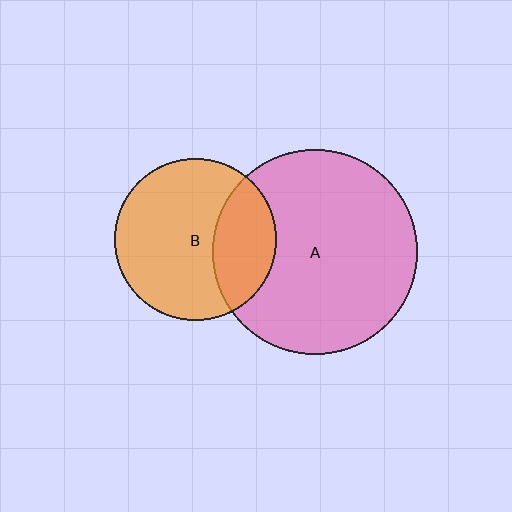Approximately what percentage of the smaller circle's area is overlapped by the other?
Approximately 30%.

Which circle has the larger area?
Circle A (pink).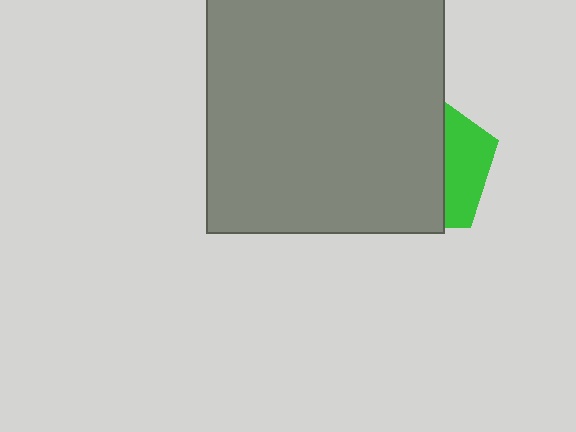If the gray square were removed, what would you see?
You would see the complete green pentagon.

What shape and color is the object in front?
The object in front is a gray square.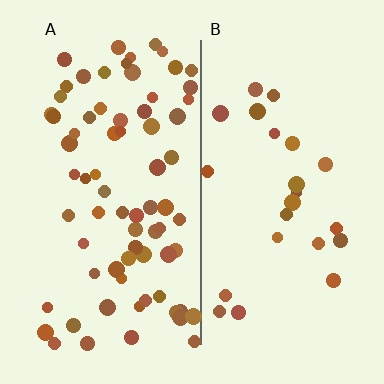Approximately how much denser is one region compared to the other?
Approximately 3.0× — region A over region B.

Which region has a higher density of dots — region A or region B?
A (the left).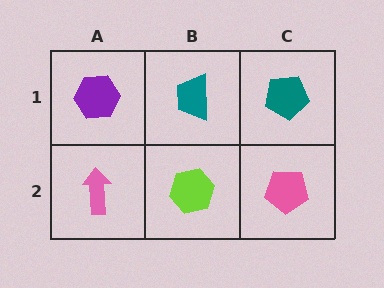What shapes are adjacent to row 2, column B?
A teal trapezoid (row 1, column B), a pink arrow (row 2, column A), a pink pentagon (row 2, column C).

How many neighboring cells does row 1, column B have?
3.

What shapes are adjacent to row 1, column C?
A pink pentagon (row 2, column C), a teal trapezoid (row 1, column B).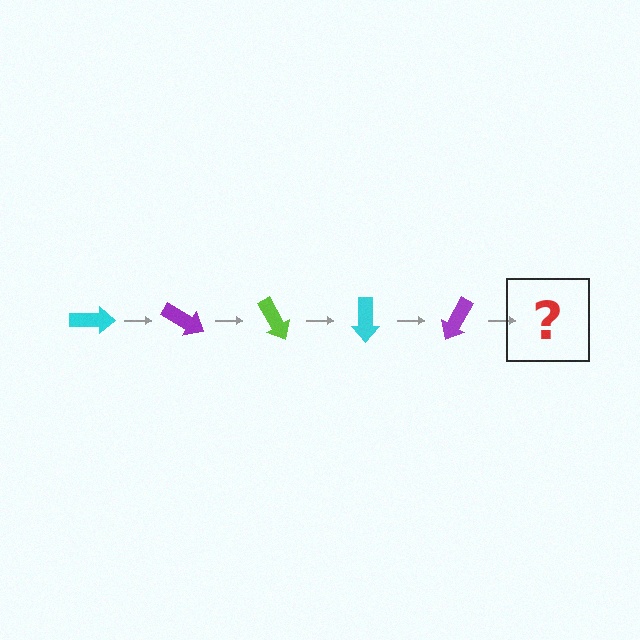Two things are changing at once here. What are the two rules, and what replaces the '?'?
The two rules are that it rotates 30 degrees each step and the color cycles through cyan, purple, and lime. The '?' should be a lime arrow, rotated 150 degrees from the start.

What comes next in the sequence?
The next element should be a lime arrow, rotated 150 degrees from the start.